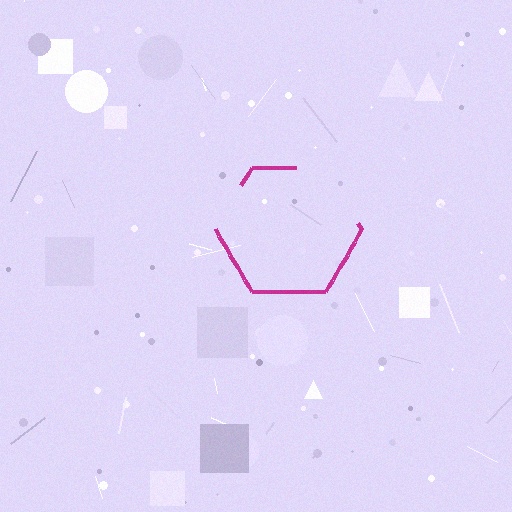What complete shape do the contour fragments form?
The contour fragments form a hexagon.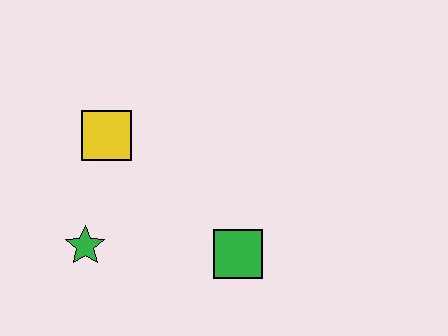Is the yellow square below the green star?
No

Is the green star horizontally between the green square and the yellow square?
No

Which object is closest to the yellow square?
The green star is closest to the yellow square.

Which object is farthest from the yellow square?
The green square is farthest from the yellow square.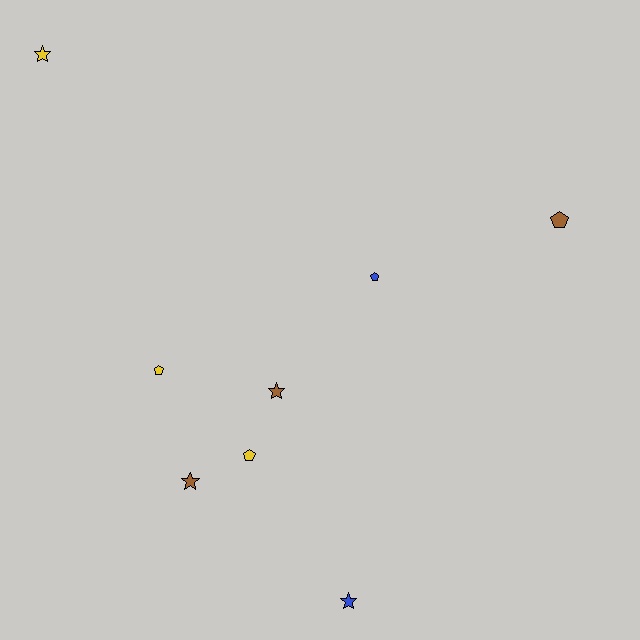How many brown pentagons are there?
There is 1 brown pentagon.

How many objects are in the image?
There are 8 objects.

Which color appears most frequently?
Yellow, with 3 objects.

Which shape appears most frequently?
Pentagon, with 4 objects.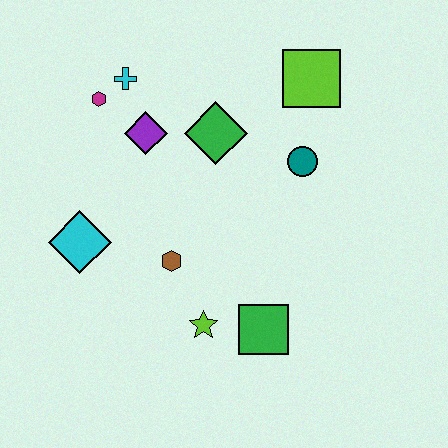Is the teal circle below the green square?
No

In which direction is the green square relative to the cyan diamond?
The green square is to the right of the cyan diamond.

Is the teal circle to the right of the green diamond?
Yes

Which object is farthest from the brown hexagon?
The lime square is farthest from the brown hexagon.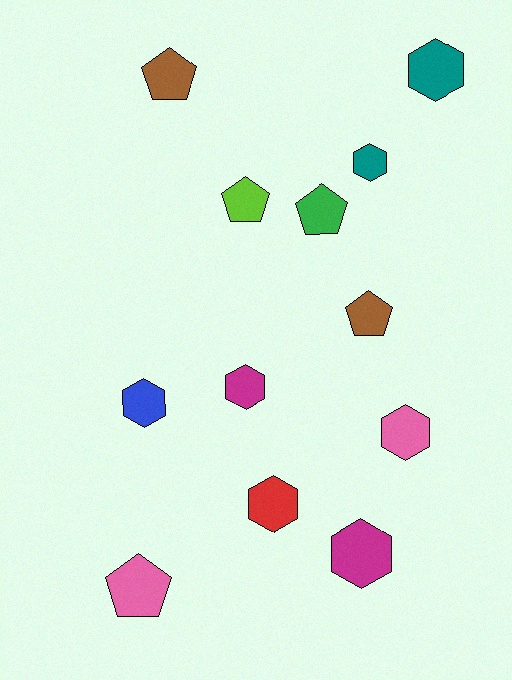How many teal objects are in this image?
There are 2 teal objects.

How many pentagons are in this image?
There are 5 pentagons.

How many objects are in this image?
There are 12 objects.